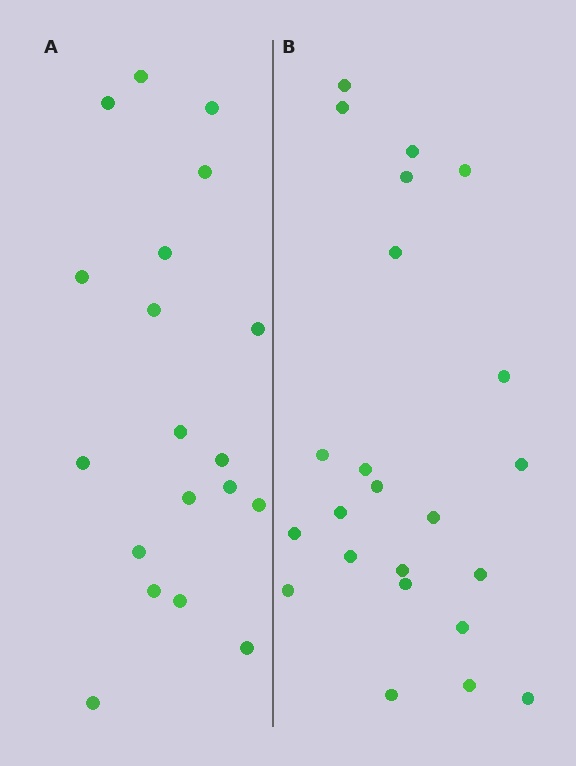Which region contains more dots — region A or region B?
Region B (the right region) has more dots.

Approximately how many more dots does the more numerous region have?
Region B has about 4 more dots than region A.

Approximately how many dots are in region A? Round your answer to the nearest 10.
About 20 dots. (The exact count is 19, which rounds to 20.)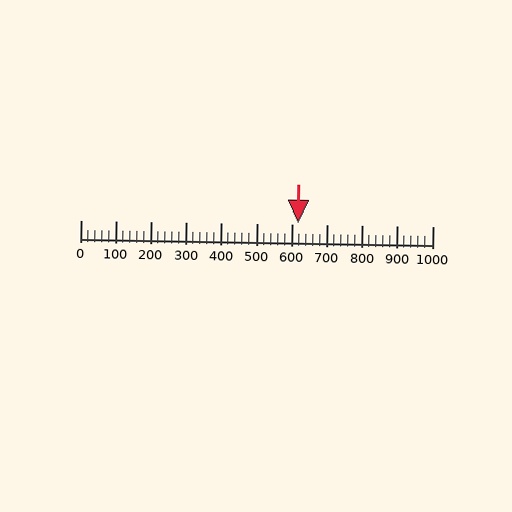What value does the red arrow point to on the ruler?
The red arrow points to approximately 617.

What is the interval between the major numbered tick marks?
The major tick marks are spaced 100 units apart.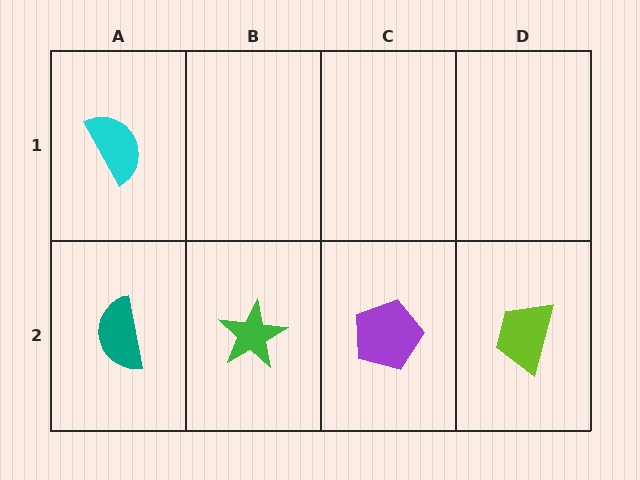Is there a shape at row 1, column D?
No, that cell is empty.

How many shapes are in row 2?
4 shapes.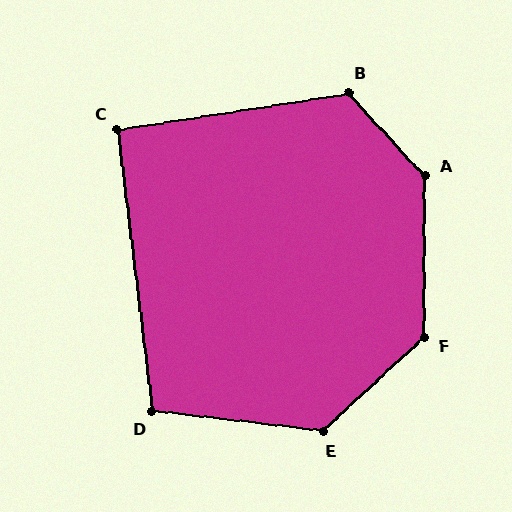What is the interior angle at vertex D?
Approximately 103 degrees (obtuse).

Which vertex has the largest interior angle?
A, at approximately 137 degrees.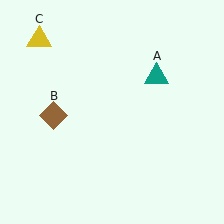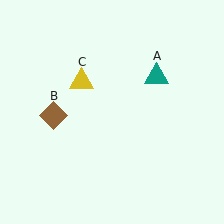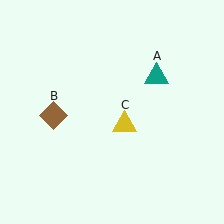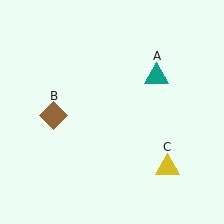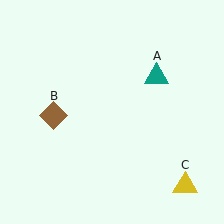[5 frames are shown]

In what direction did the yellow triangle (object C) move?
The yellow triangle (object C) moved down and to the right.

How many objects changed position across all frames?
1 object changed position: yellow triangle (object C).